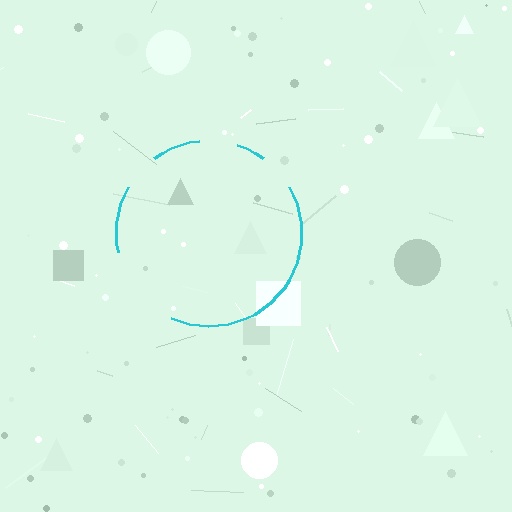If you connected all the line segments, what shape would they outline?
They would outline a circle.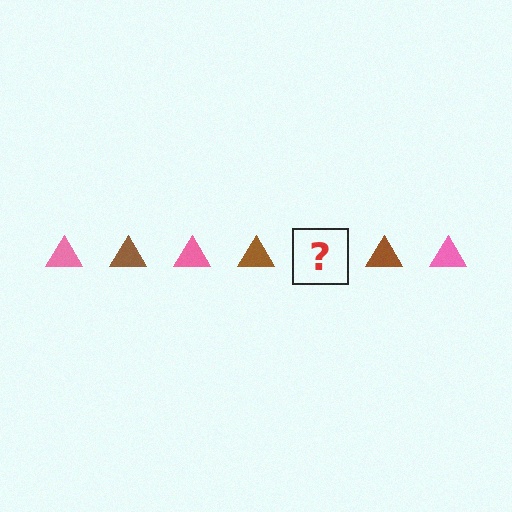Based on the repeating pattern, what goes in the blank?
The blank should be a pink triangle.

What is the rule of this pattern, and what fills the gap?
The rule is that the pattern cycles through pink, brown triangles. The gap should be filled with a pink triangle.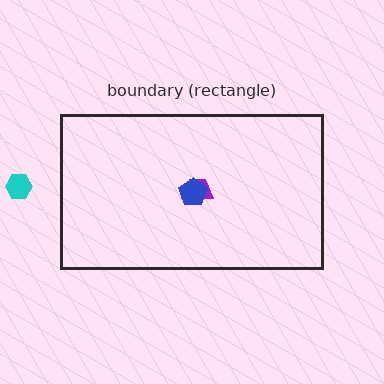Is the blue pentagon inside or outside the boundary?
Inside.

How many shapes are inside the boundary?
2 inside, 1 outside.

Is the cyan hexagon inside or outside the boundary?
Outside.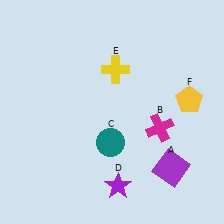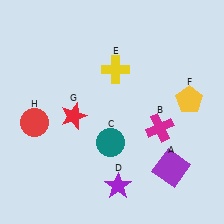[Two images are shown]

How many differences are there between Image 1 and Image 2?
There are 2 differences between the two images.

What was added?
A red star (G), a red circle (H) were added in Image 2.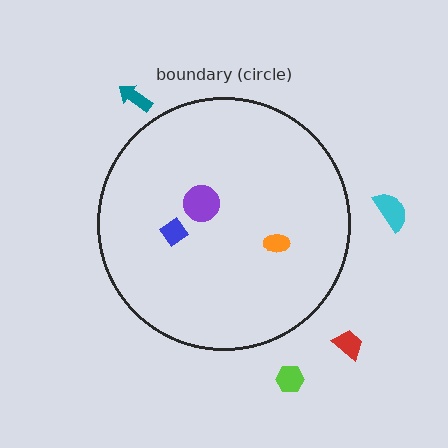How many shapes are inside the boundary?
3 inside, 4 outside.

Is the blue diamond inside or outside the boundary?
Inside.